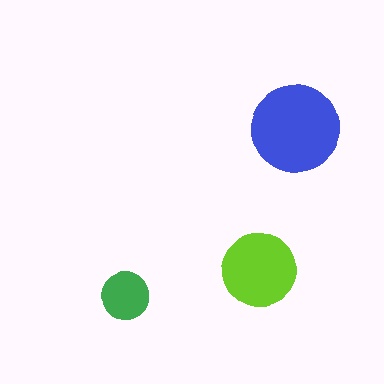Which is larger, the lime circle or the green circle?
The lime one.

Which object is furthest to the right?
The blue circle is rightmost.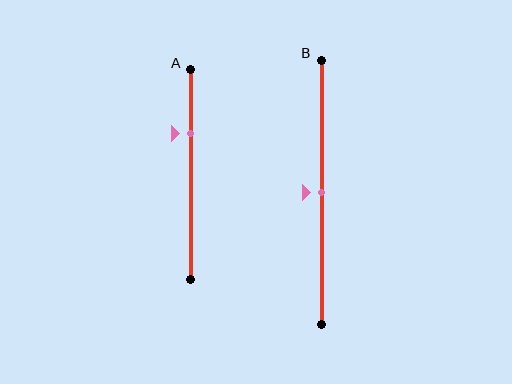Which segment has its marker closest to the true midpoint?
Segment B has its marker closest to the true midpoint.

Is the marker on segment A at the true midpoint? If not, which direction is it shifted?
No, the marker on segment A is shifted upward by about 20% of the segment length.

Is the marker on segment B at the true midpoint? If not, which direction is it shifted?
Yes, the marker on segment B is at the true midpoint.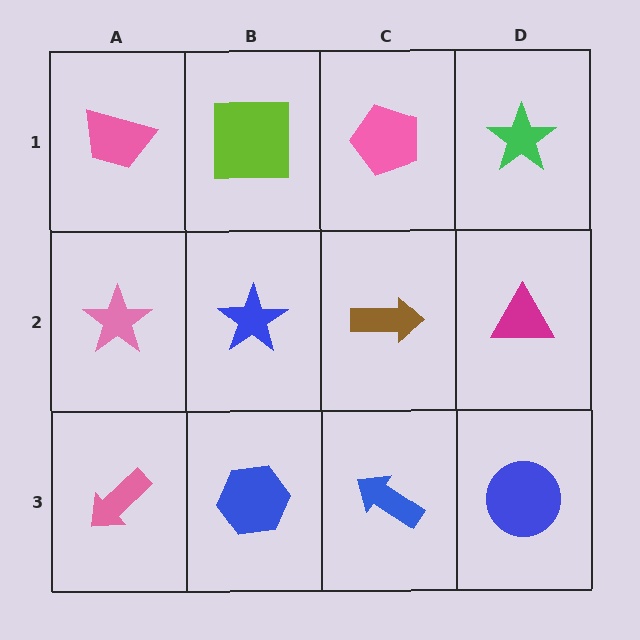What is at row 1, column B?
A lime square.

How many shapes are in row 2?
4 shapes.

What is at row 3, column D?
A blue circle.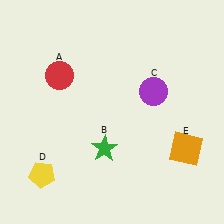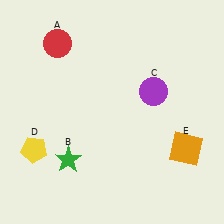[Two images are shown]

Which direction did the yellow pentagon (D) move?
The yellow pentagon (D) moved up.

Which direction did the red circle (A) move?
The red circle (A) moved up.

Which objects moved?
The objects that moved are: the red circle (A), the green star (B), the yellow pentagon (D).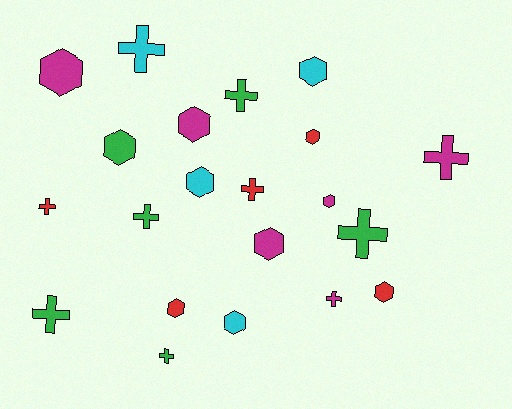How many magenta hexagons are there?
There are 4 magenta hexagons.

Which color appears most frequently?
Magenta, with 6 objects.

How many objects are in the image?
There are 21 objects.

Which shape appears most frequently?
Hexagon, with 11 objects.